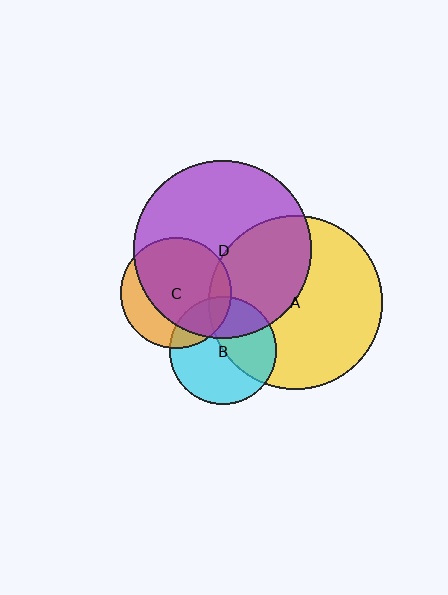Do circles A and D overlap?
Yes.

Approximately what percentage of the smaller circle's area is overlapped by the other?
Approximately 40%.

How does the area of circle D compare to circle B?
Approximately 2.7 times.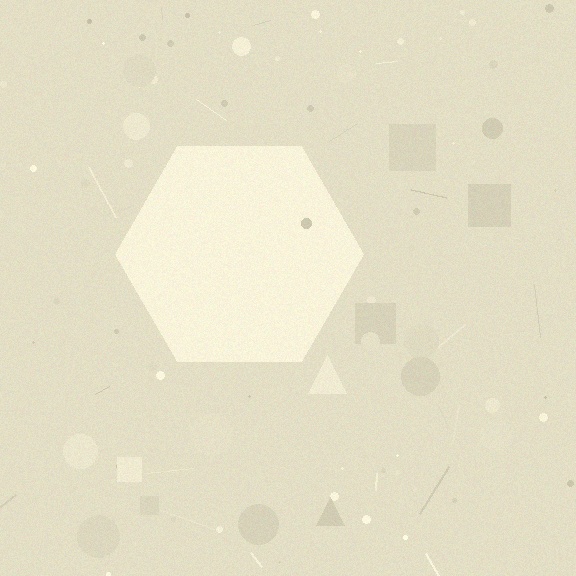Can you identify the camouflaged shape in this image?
The camouflaged shape is a hexagon.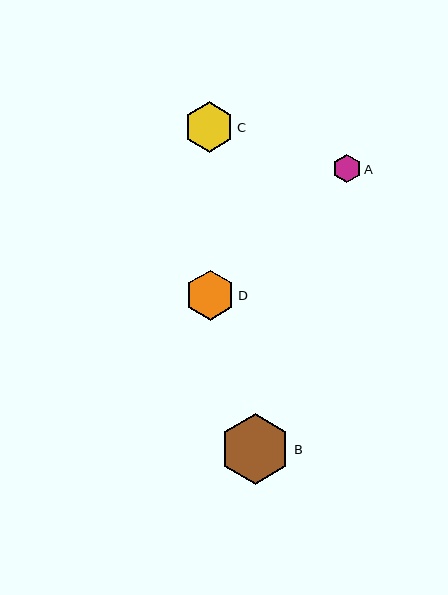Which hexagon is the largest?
Hexagon B is the largest with a size of approximately 71 pixels.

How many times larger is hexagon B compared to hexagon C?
Hexagon B is approximately 1.4 times the size of hexagon C.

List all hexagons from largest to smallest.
From largest to smallest: B, C, D, A.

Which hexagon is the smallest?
Hexagon A is the smallest with a size of approximately 29 pixels.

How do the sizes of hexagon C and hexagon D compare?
Hexagon C and hexagon D are approximately the same size.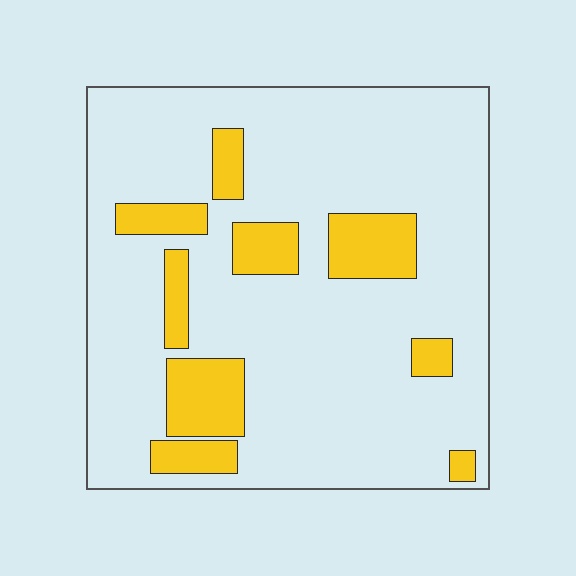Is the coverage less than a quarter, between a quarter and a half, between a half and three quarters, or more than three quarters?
Less than a quarter.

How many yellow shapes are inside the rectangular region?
9.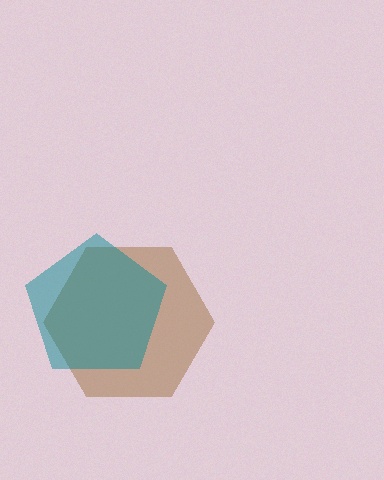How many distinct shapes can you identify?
There are 2 distinct shapes: a brown hexagon, a teal pentagon.